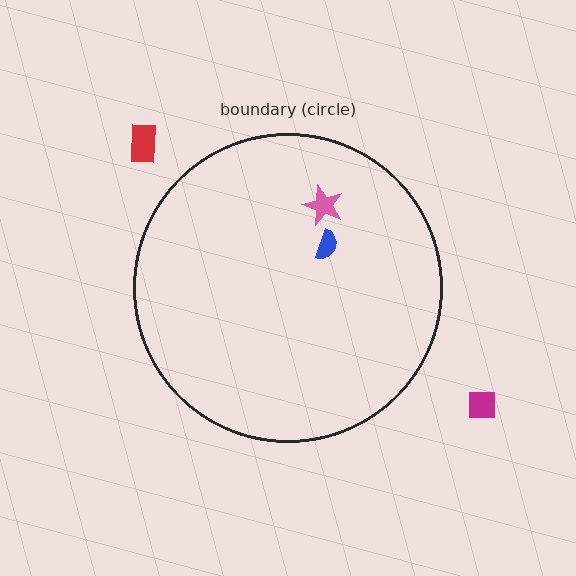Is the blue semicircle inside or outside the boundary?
Inside.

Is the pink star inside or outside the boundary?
Inside.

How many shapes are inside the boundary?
2 inside, 2 outside.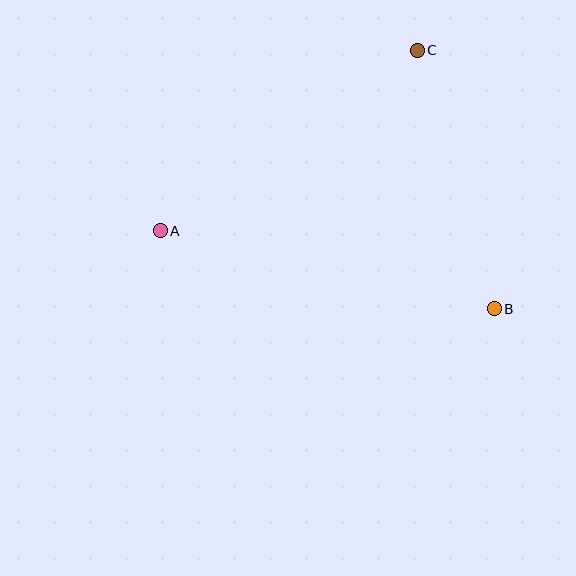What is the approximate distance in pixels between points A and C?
The distance between A and C is approximately 314 pixels.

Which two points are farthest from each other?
Points A and B are farthest from each other.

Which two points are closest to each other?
Points B and C are closest to each other.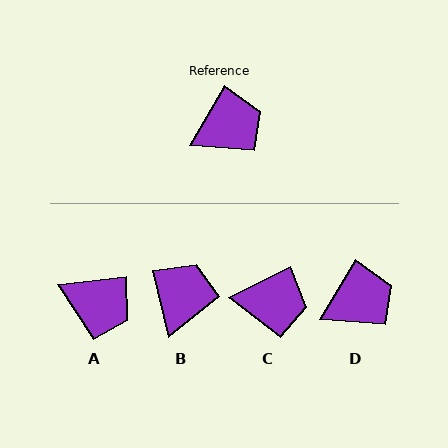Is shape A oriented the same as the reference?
No, it is off by about 52 degrees.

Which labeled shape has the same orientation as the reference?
D.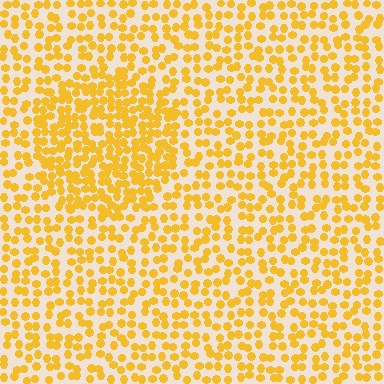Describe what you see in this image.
The image contains small yellow elements arranged at two different densities. A circle-shaped region is visible where the elements are more densely packed than the surrounding area.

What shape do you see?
I see a circle.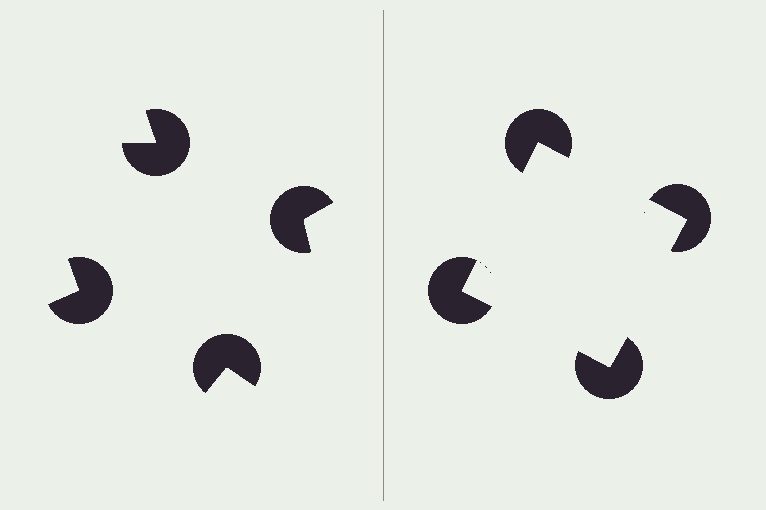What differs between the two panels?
The pac-man discs are positioned identically on both sides; only the wedge orientations differ. On the right they align to a square; on the left they are misaligned.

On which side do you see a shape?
An illusory square appears on the right side. On the left side the wedge cuts are rotated, so no coherent shape forms.